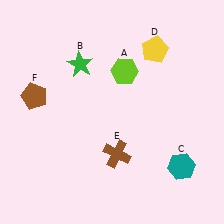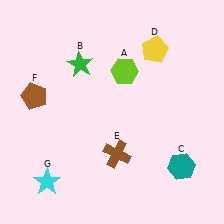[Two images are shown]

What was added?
A cyan star (G) was added in Image 2.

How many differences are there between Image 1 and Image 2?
There is 1 difference between the two images.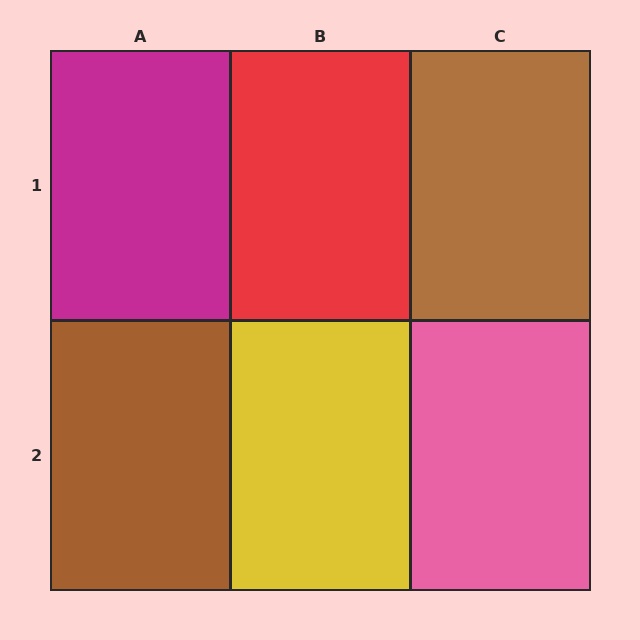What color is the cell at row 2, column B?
Yellow.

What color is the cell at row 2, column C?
Pink.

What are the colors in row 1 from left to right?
Magenta, red, brown.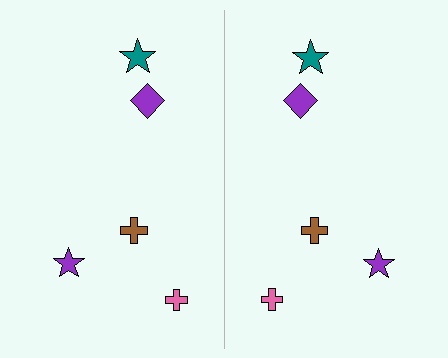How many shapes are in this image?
There are 10 shapes in this image.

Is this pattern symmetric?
Yes, this pattern has bilateral (reflection) symmetry.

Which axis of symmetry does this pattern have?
The pattern has a vertical axis of symmetry running through the center of the image.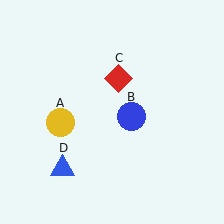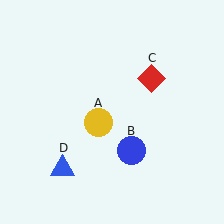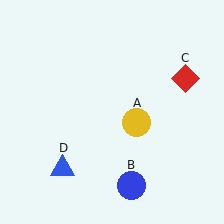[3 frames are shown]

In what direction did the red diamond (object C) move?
The red diamond (object C) moved right.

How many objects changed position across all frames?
3 objects changed position: yellow circle (object A), blue circle (object B), red diamond (object C).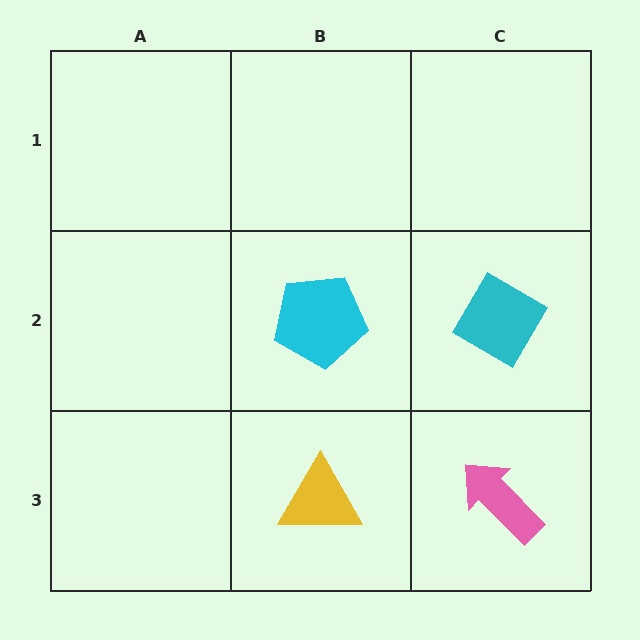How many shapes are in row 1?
0 shapes.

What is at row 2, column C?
A cyan diamond.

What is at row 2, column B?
A cyan pentagon.